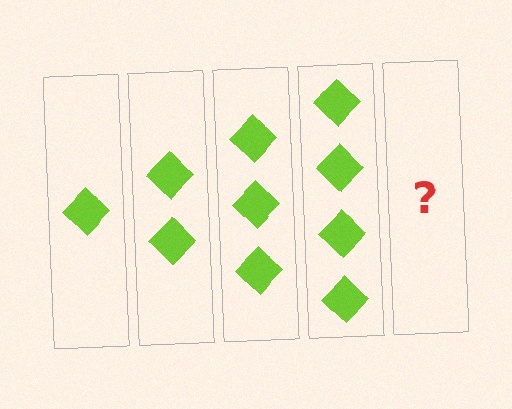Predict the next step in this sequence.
The next step is 5 diamonds.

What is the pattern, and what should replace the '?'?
The pattern is that each step adds one more diamond. The '?' should be 5 diamonds.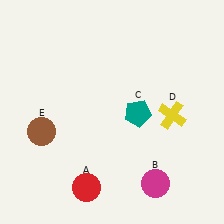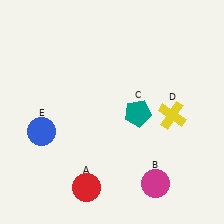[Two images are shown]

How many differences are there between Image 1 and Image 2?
There is 1 difference between the two images.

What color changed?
The circle (E) changed from brown in Image 1 to blue in Image 2.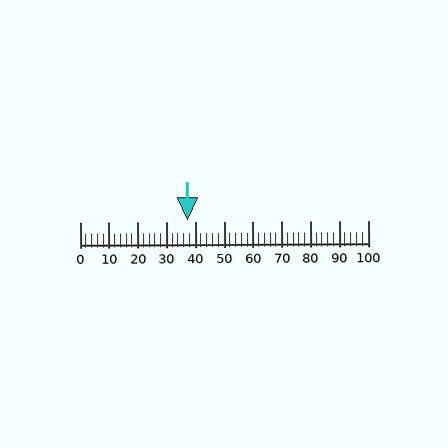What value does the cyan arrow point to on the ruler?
The cyan arrow points to approximately 37.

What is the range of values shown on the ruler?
The ruler shows values from 0 to 100.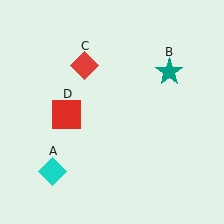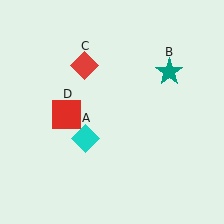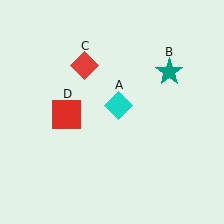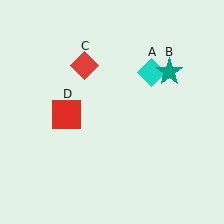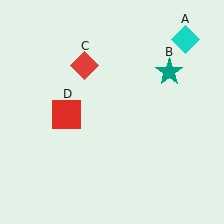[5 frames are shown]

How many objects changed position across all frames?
1 object changed position: cyan diamond (object A).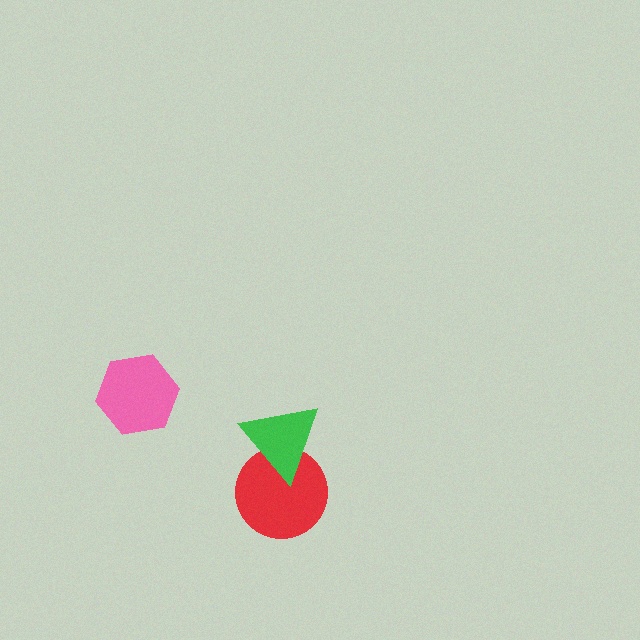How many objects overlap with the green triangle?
1 object overlaps with the green triangle.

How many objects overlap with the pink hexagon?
0 objects overlap with the pink hexagon.